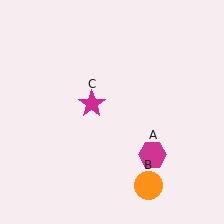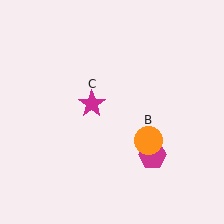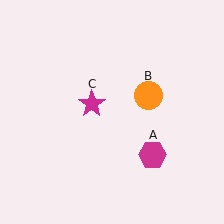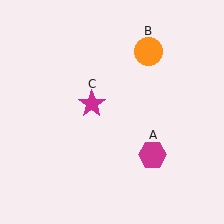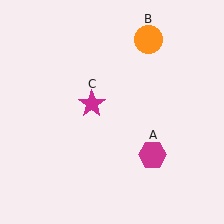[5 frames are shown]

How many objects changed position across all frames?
1 object changed position: orange circle (object B).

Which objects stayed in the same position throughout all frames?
Magenta hexagon (object A) and magenta star (object C) remained stationary.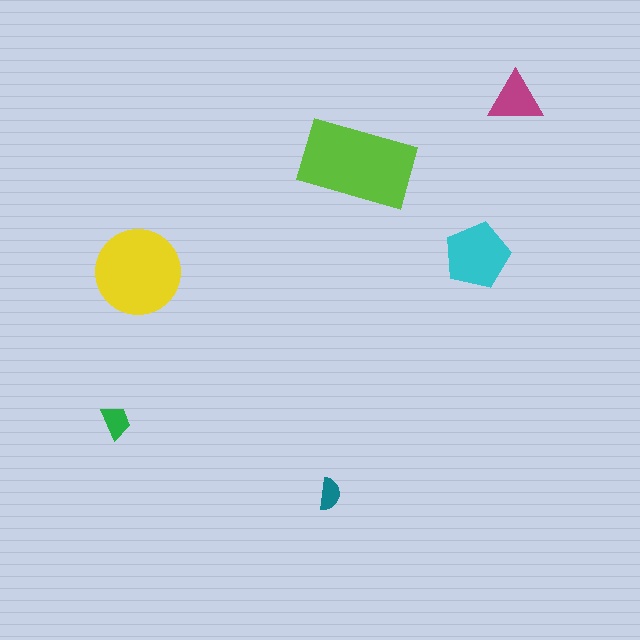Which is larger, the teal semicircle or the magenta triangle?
The magenta triangle.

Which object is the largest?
The lime rectangle.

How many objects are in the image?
There are 6 objects in the image.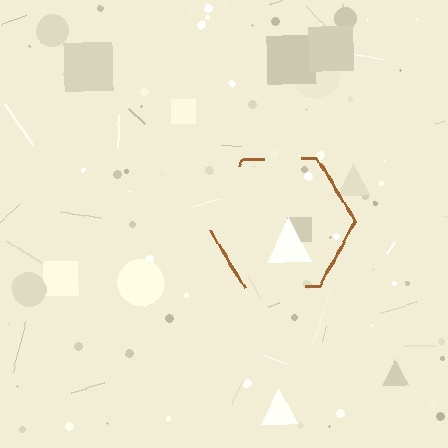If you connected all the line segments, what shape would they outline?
They would outline a hexagon.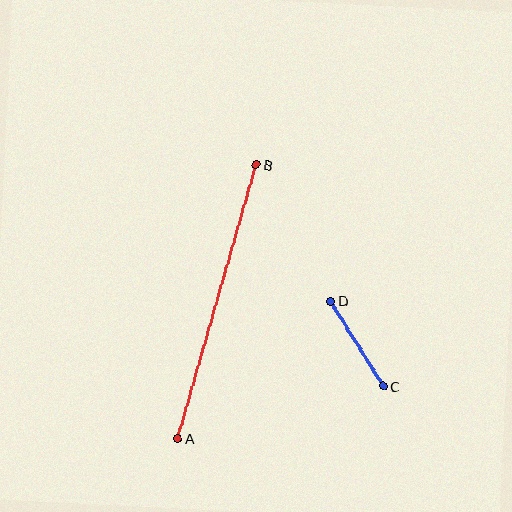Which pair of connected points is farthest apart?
Points A and B are farthest apart.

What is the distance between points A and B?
The distance is approximately 285 pixels.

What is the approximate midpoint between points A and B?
The midpoint is at approximately (217, 302) pixels.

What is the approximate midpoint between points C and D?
The midpoint is at approximately (357, 343) pixels.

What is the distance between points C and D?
The distance is approximately 100 pixels.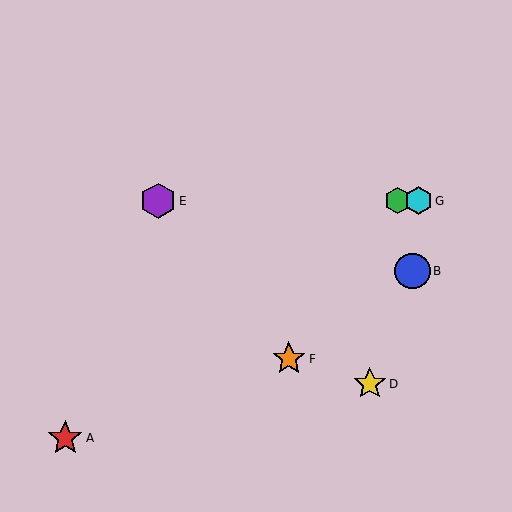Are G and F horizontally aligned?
No, G is at y≈201 and F is at y≈359.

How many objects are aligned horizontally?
3 objects (C, E, G) are aligned horizontally.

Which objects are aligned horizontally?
Objects C, E, G are aligned horizontally.